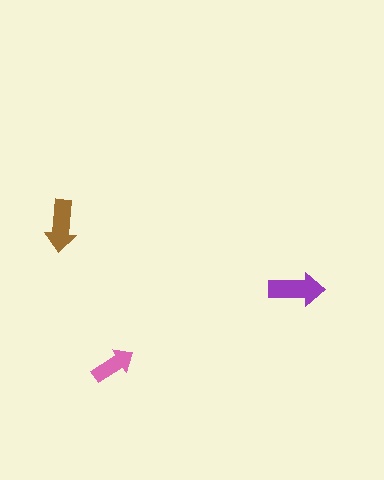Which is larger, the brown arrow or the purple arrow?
The purple one.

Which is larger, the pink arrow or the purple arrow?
The purple one.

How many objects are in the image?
There are 3 objects in the image.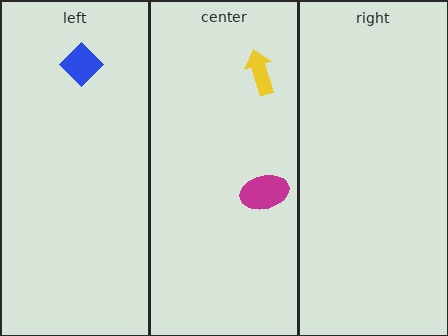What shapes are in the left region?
The blue diamond.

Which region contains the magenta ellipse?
The center region.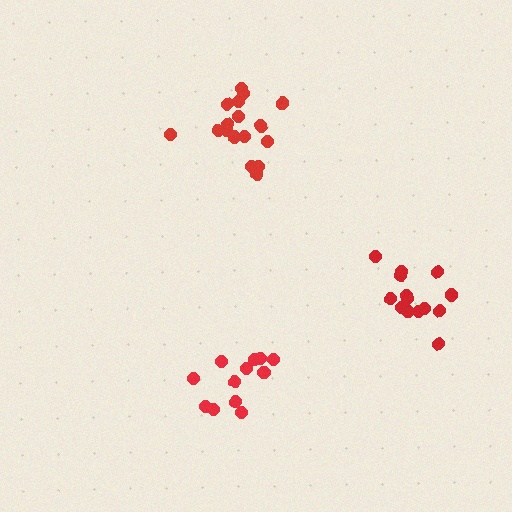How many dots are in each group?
Group 1: 12 dots, Group 2: 17 dots, Group 3: 15 dots (44 total).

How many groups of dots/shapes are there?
There are 3 groups.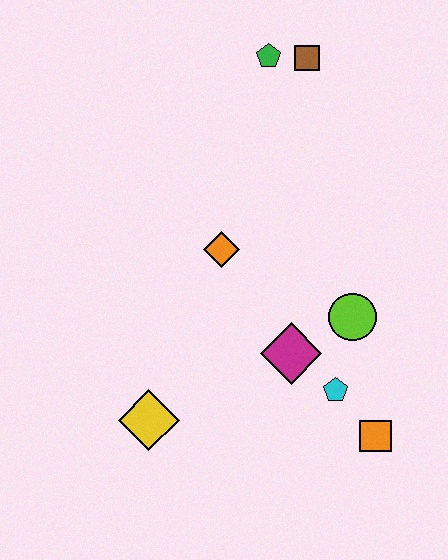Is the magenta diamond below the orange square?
No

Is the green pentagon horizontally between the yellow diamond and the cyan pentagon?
Yes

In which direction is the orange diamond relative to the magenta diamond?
The orange diamond is above the magenta diamond.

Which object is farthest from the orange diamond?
The orange square is farthest from the orange diamond.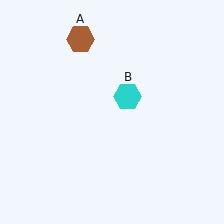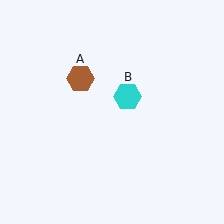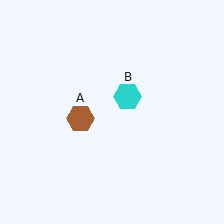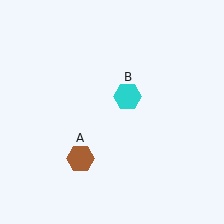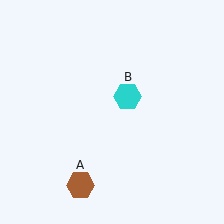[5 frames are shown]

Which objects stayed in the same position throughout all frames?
Cyan hexagon (object B) remained stationary.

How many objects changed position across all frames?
1 object changed position: brown hexagon (object A).